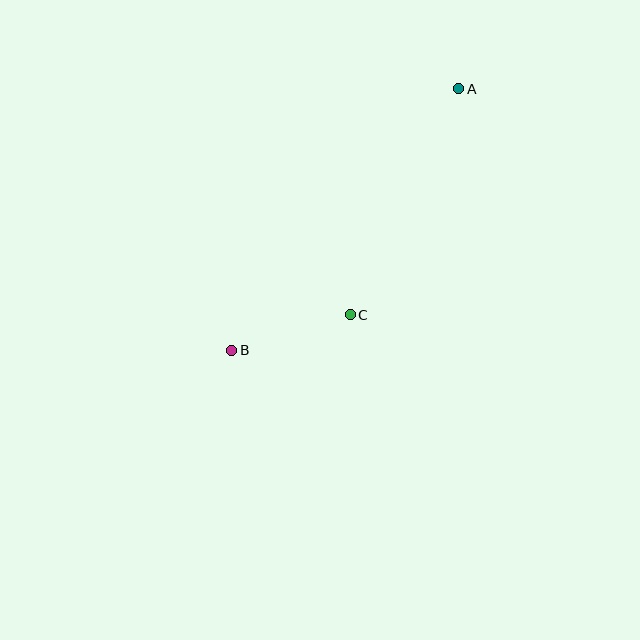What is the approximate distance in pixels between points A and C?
The distance between A and C is approximately 251 pixels.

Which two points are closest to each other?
Points B and C are closest to each other.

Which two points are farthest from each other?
Points A and B are farthest from each other.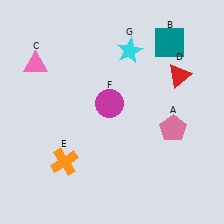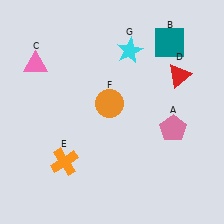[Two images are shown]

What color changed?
The circle (F) changed from magenta in Image 1 to orange in Image 2.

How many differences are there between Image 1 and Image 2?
There is 1 difference between the two images.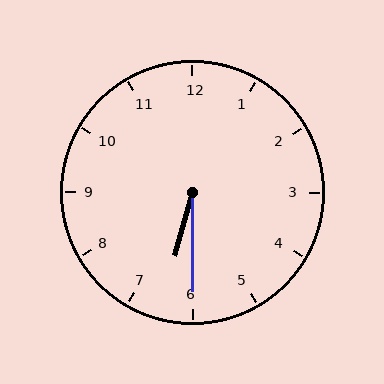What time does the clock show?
6:30.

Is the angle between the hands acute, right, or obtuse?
It is acute.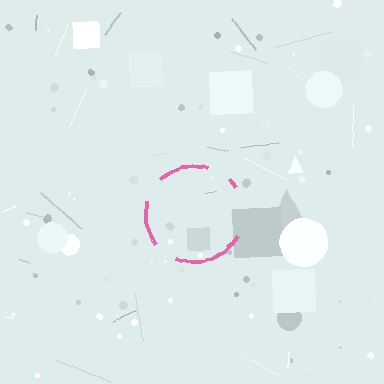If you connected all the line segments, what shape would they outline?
They would outline a circle.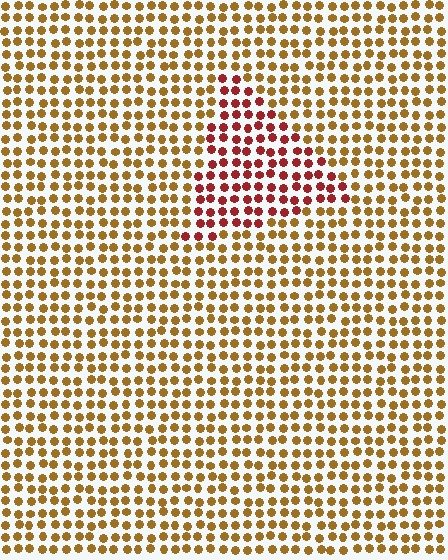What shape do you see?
I see a triangle.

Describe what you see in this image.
The image is filled with small brown elements in a uniform arrangement. A triangle-shaped region is visible where the elements are tinted to a slightly different hue, forming a subtle color boundary.